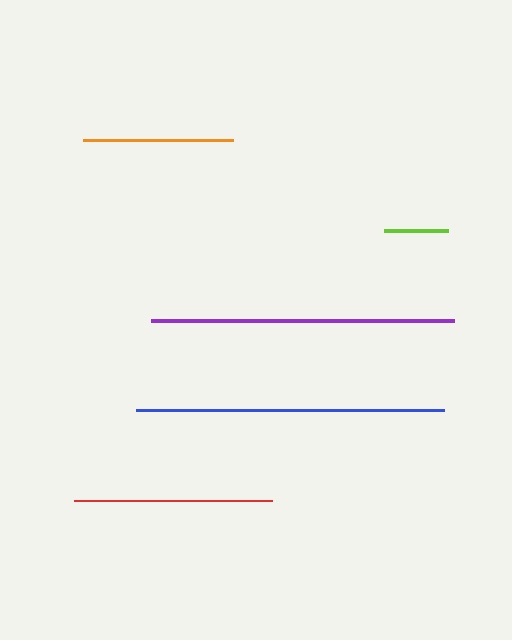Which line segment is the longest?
The blue line is the longest at approximately 308 pixels.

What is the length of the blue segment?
The blue segment is approximately 308 pixels long.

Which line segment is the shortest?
The lime line is the shortest at approximately 64 pixels.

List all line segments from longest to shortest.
From longest to shortest: blue, purple, red, orange, lime.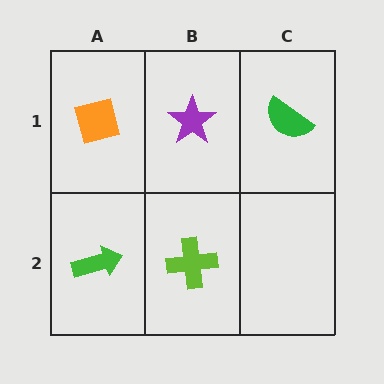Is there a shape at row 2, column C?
No, that cell is empty.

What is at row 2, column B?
A lime cross.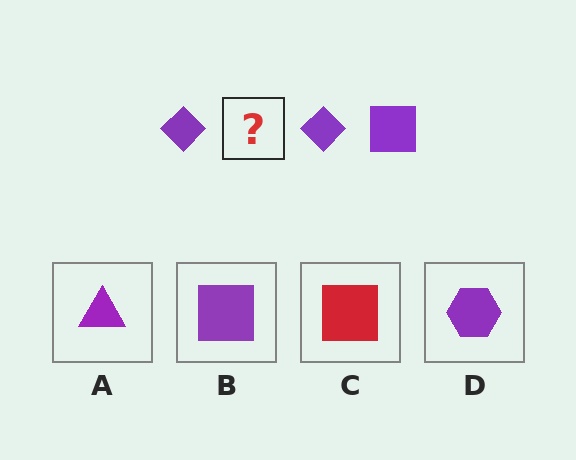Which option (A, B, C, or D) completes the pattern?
B.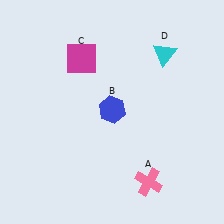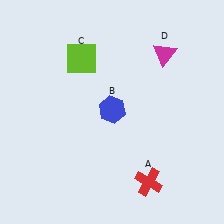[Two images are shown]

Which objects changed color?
A changed from pink to red. C changed from magenta to lime. D changed from cyan to magenta.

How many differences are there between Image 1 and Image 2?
There are 3 differences between the two images.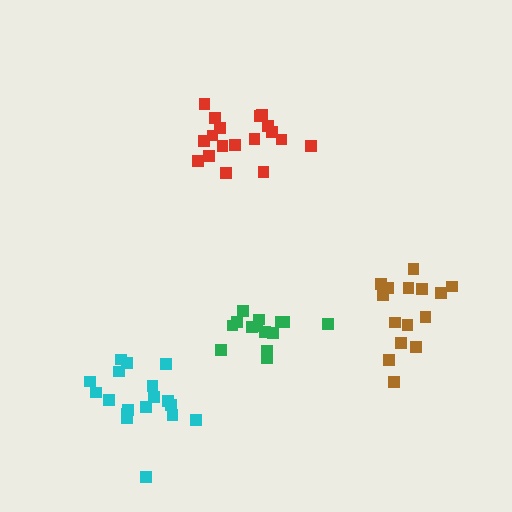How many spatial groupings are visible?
There are 4 spatial groupings.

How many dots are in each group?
Group 1: 15 dots, Group 2: 18 dots, Group 3: 18 dots, Group 4: 14 dots (65 total).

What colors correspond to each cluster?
The clusters are colored: brown, cyan, red, green.